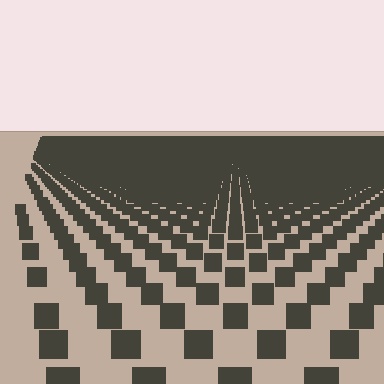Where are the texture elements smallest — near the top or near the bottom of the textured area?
Near the top.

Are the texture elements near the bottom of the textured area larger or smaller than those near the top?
Larger. Near the bottom, elements are closer to the viewer and appear at a bigger on-screen size.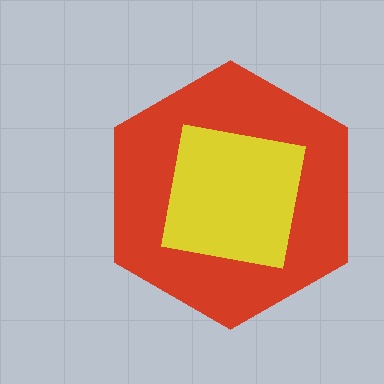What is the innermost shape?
The yellow square.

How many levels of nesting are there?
2.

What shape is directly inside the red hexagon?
The yellow square.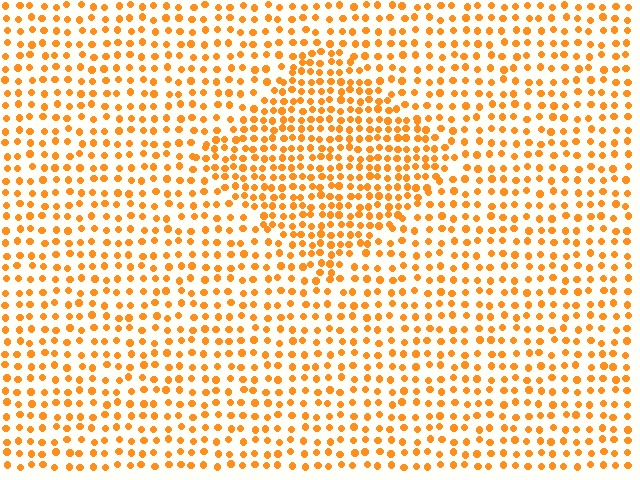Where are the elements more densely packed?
The elements are more densely packed inside the diamond boundary.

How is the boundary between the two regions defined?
The boundary is defined by a change in element density (approximately 1.7x ratio). All elements are the same color, size, and shape.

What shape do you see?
I see a diamond.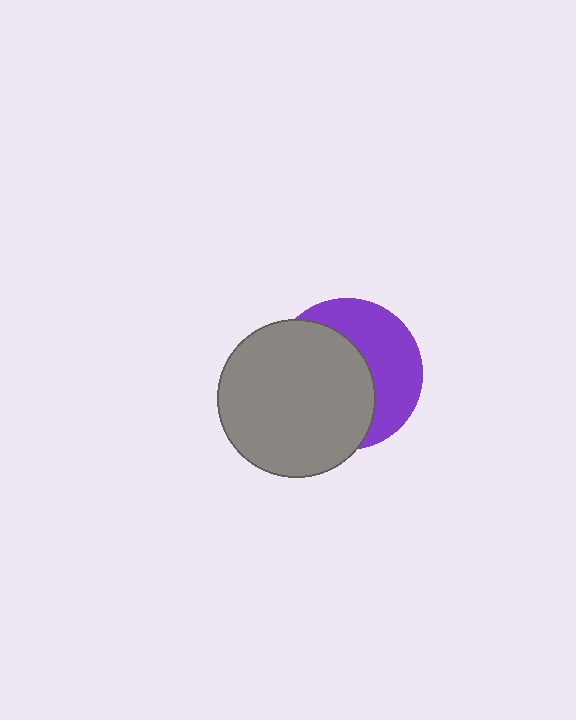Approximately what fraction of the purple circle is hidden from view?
Roughly 57% of the purple circle is hidden behind the gray circle.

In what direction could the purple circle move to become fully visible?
The purple circle could move right. That would shift it out from behind the gray circle entirely.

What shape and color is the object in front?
The object in front is a gray circle.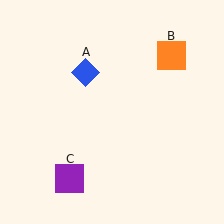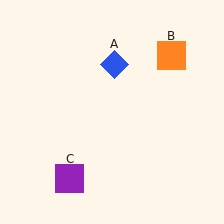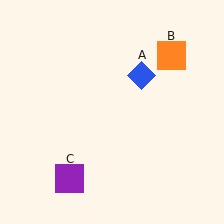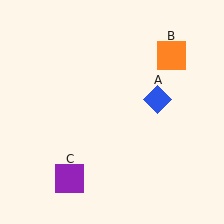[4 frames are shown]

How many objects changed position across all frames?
1 object changed position: blue diamond (object A).